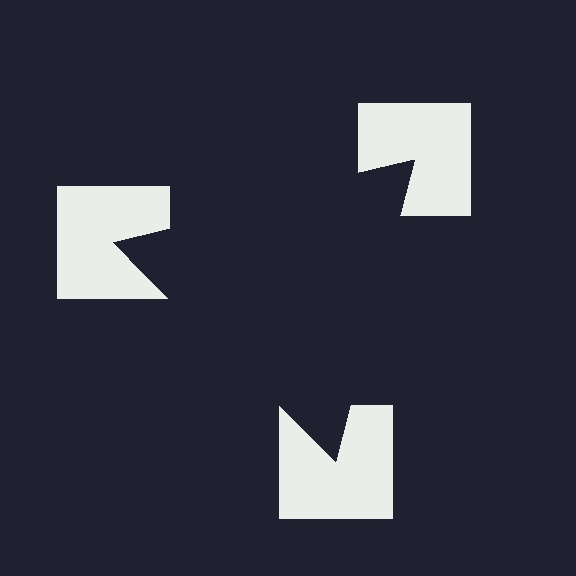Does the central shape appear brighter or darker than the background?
It typically appears slightly darker than the background, even though no actual brightness change is drawn.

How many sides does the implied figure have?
3 sides.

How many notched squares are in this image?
There are 3 — one at each vertex of the illusory triangle.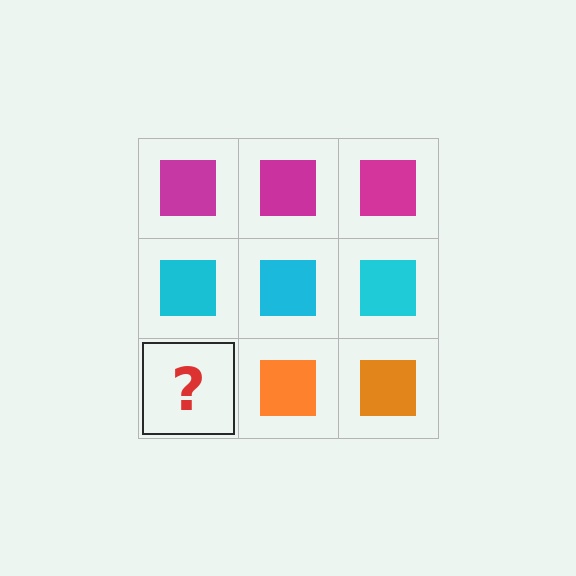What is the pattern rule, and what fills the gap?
The rule is that each row has a consistent color. The gap should be filled with an orange square.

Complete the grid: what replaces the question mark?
The question mark should be replaced with an orange square.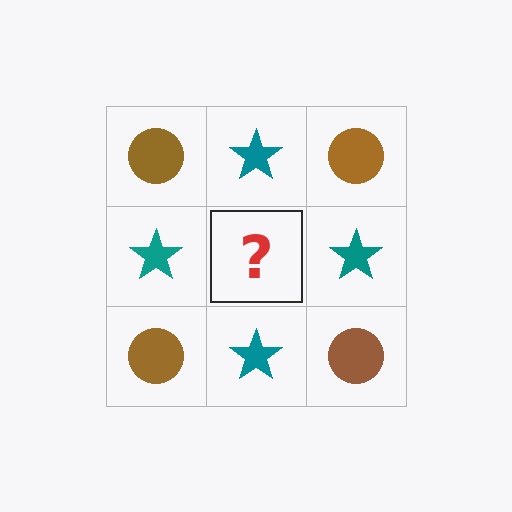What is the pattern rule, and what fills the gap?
The rule is that it alternates brown circle and teal star in a checkerboard pattern. The gap should be filled with a brown circle.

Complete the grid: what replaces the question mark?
The question mark should be replaced with a brown circle.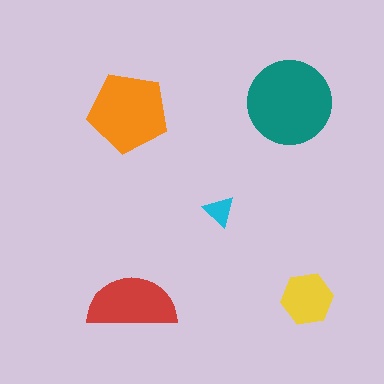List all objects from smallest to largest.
The cyan triangle, the yellow hexagon, the red semicircle, the orange pentagon, the teal circle.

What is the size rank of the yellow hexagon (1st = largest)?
4th.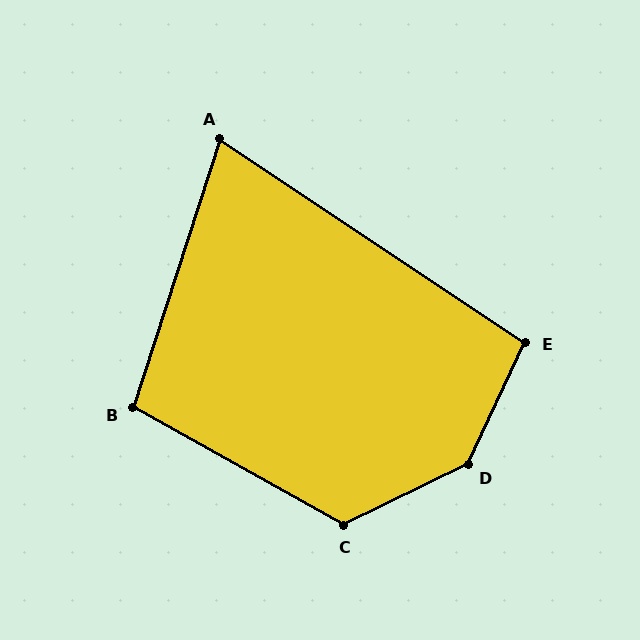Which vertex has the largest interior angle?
D, at approximately 141 degrees.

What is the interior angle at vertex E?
Approximately 98 degrees (obtuse).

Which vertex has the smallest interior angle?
A, at approximately 74 degrees.